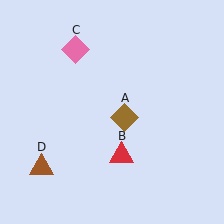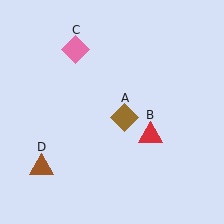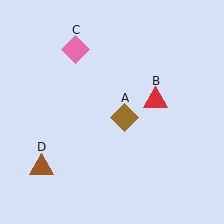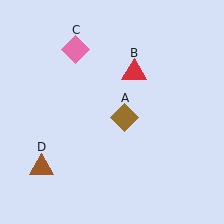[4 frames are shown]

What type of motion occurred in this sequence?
The red triangle (object B) rotated counterclockwise around the center of the scene.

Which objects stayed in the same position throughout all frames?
Brown diamond (object A) and pink diamond (object C) and brown triangle (object D) remained stationary.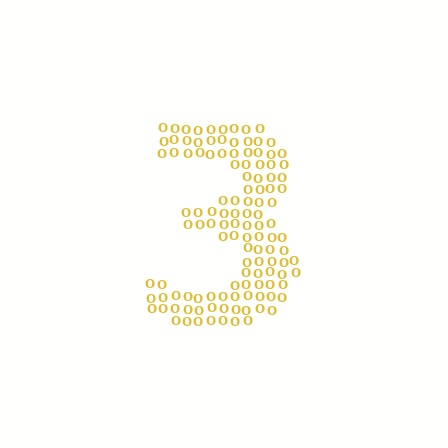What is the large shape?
The large shape is the digit 3.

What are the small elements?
The small elements are letter O's.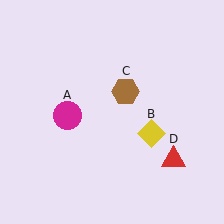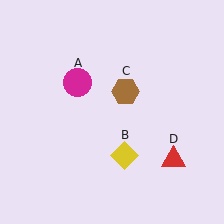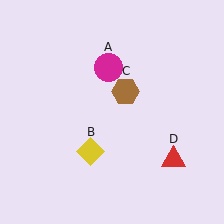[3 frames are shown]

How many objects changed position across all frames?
2 objects changed position: magenta circle (object A), yellow diamond (object B).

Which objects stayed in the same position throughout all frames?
Brown hexagon (object C) and red triangle (object D) remained stationary.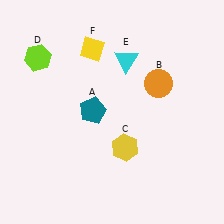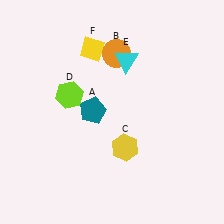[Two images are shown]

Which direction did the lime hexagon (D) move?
The lime hexagon (D) moved down.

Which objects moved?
The objects that moved are: the orange circle (B), the lime hexagon (D).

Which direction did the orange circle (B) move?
The orange circle (B) moved left.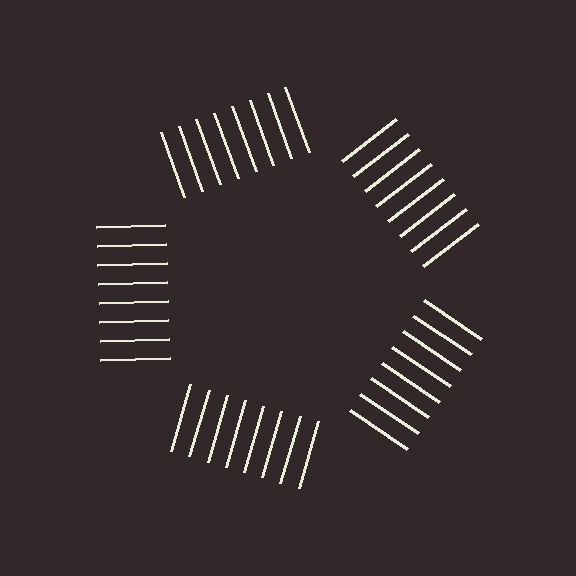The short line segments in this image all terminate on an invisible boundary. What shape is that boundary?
An illusory pentagon — the line segments terminate on its edges but no continuous stroke is drawn.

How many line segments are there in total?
40 — 8 along each of the 5 edges.